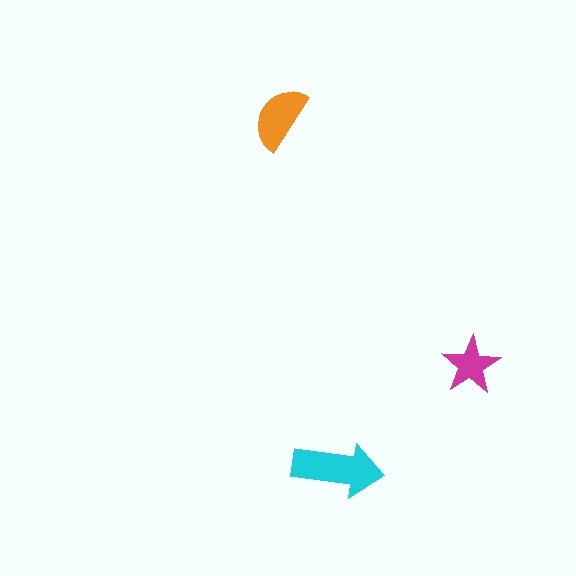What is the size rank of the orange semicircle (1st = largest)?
2nd.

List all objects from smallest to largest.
The magenta star, the orange semicircle, the cyan arrow.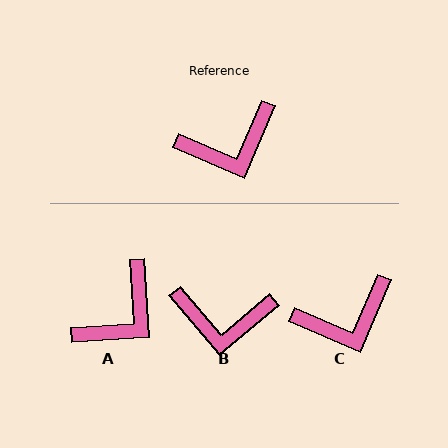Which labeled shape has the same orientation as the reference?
C.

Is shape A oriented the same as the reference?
No, it is off by about 27 degrees.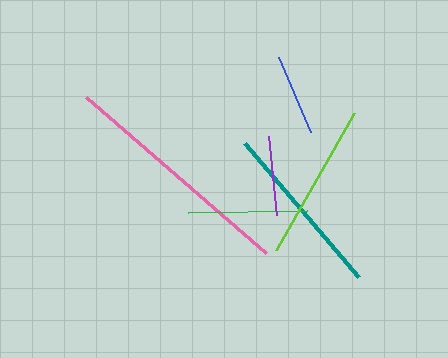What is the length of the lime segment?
The lime segment is approximately 157 pixels long.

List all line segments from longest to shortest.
From longest to shortest: pink, teal, lime, green, blue, purple.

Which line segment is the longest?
The pink line is the longest at approximately 239 pixels.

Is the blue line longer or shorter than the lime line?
The lime line is longer than the blue line.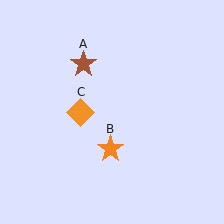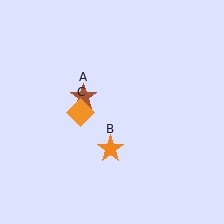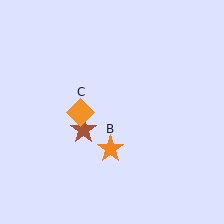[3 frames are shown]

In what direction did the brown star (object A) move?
The brown star (object A) moved down.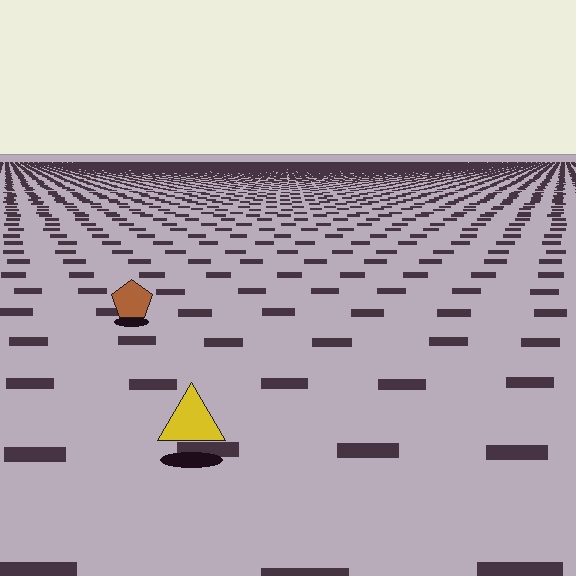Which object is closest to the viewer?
The yellow triangle is closest. The texture marks near it are larger and more spread out.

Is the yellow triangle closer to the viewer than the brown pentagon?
Yes. The yellow triangle is closer — you can tell from the texture gradient: the ground texture is coarser near it.